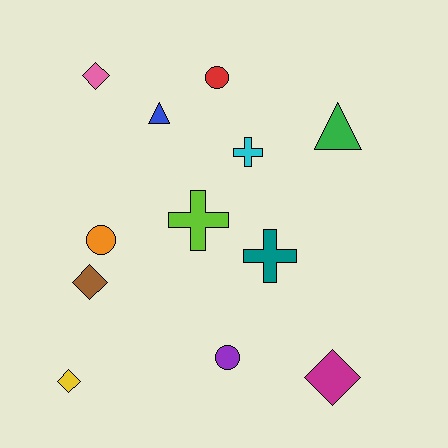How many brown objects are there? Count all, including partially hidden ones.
There is 1 brown object.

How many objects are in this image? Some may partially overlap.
There are 12 objects.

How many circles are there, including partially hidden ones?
There are 3 circles.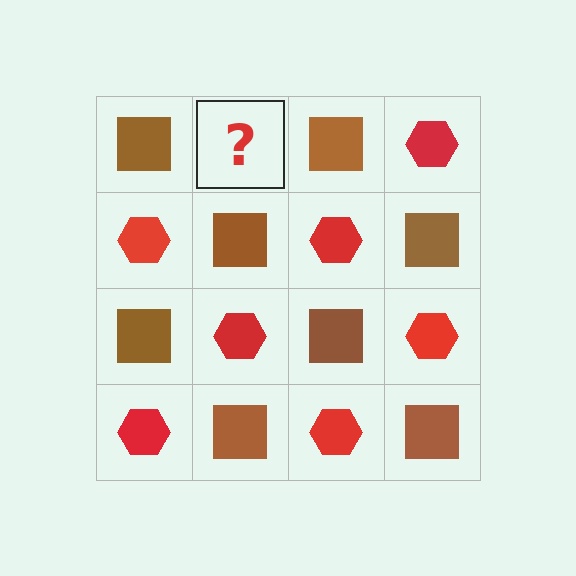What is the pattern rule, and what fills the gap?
The rule is that it alternates brown square and red hexagon in a checkerboard pattern. The gap should be filled with a red hexagon.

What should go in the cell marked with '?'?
The missing cell should contain a red hexagon.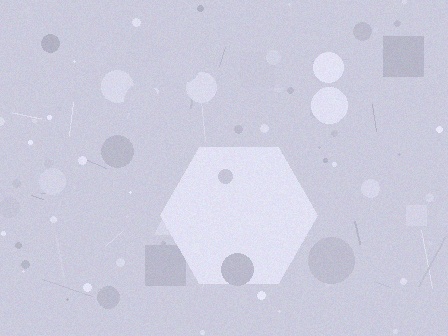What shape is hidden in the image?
A hexagon is hidden in the image.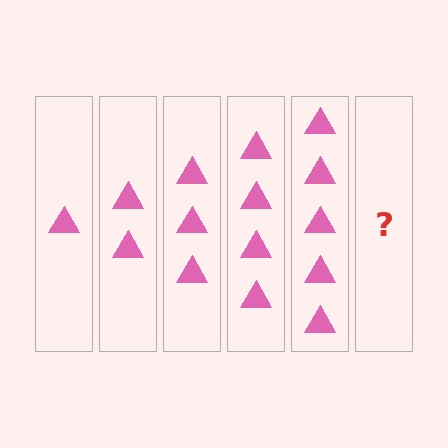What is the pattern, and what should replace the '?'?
The pattern is that each step adds one more triangle. The '?' should be 6 triangles.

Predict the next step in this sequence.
The next step is 6 triangles.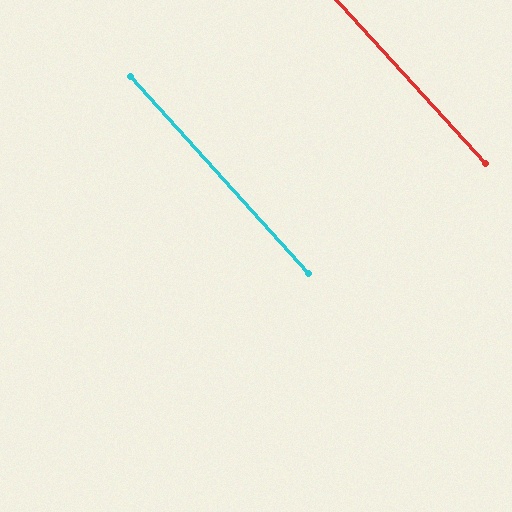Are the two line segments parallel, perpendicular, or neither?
Parallel — their directions differ by only 0.1°.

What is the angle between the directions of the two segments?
Approximately 0 degrees.